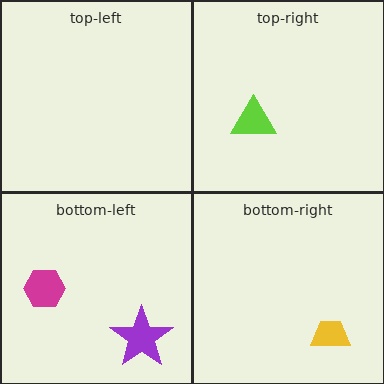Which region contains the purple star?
The bottom-left region.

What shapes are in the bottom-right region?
The yellow trapezoid.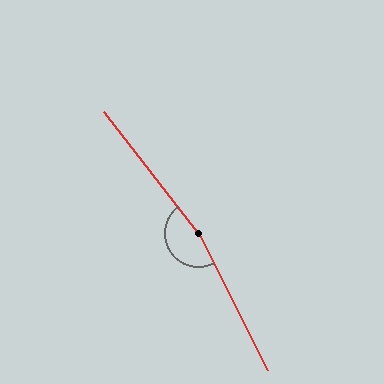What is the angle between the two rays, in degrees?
Approximately 169 degrees.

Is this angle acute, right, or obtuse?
It is obtuse.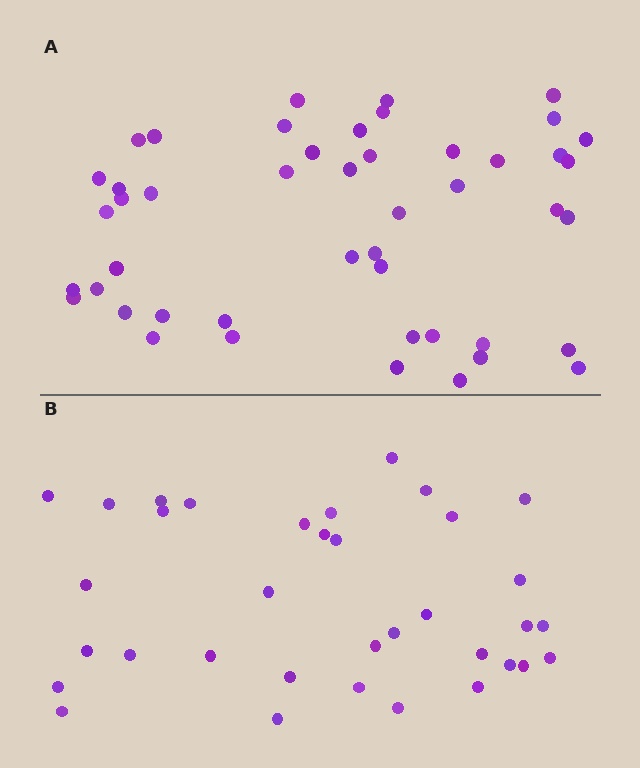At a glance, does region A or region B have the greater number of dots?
Region A (the top region) has more dots.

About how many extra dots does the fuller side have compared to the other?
Region A has roughly 12 or so more dots than region B.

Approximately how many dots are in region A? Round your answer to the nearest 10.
About 50 dots. (The exact count is 47, which rounds to 50.)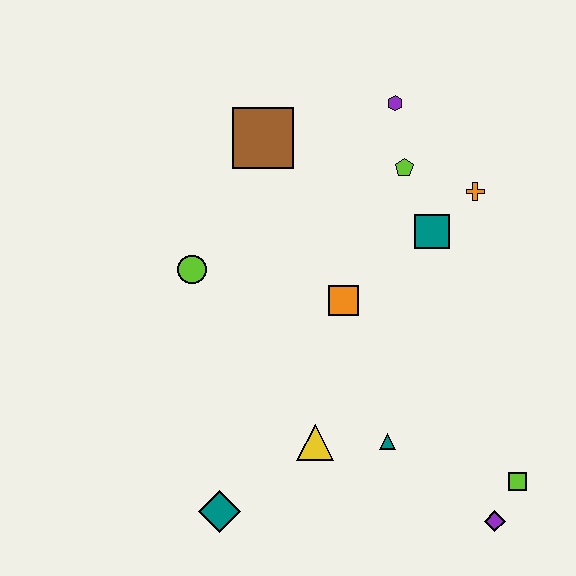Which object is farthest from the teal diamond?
The purple hexagon is farthest from the teal diamond.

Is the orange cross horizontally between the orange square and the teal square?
No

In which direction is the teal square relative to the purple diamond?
The teal square is above the purple diamond.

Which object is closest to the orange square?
The teal square is closest to the orange square.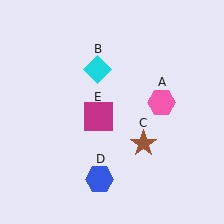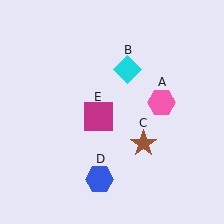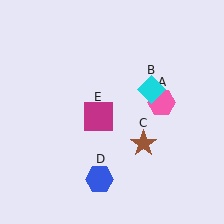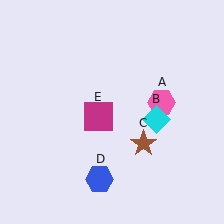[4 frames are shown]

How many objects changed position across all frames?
1 object changed position: cyan diamond (object B).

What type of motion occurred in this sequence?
The cyan diamond (object B) rotated clockwise around the center of the scene.